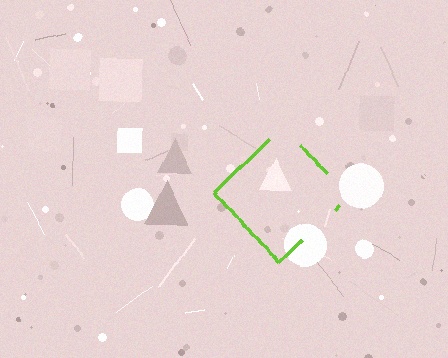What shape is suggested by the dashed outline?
The dashed outline suggests a diamond.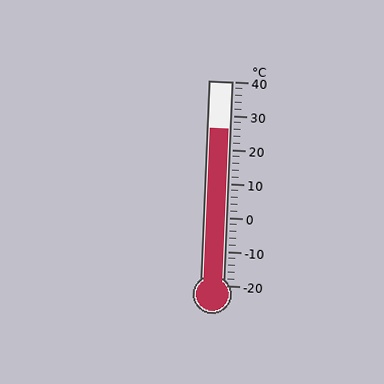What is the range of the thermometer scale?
The thermometer scale ranges from -20°C to 40°C.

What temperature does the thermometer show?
The thermometer shows approximately 26°C.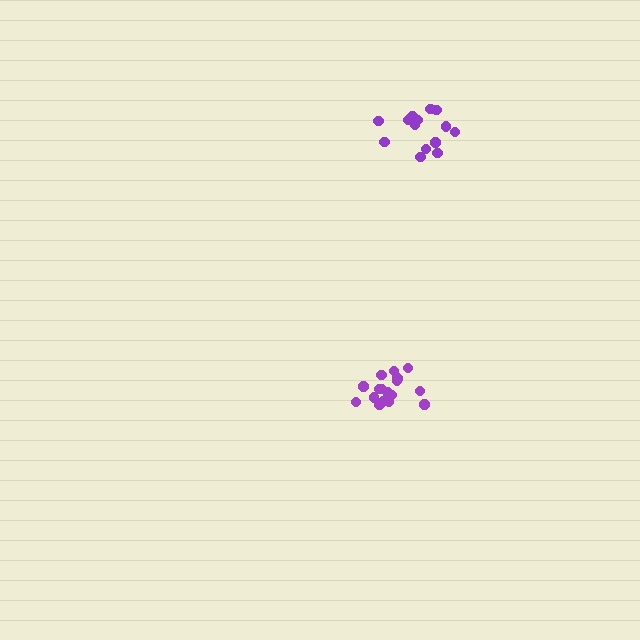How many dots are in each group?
Group 1: 18 dots, Group 2: 14 dots (32 total).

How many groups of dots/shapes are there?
There are 2 groups.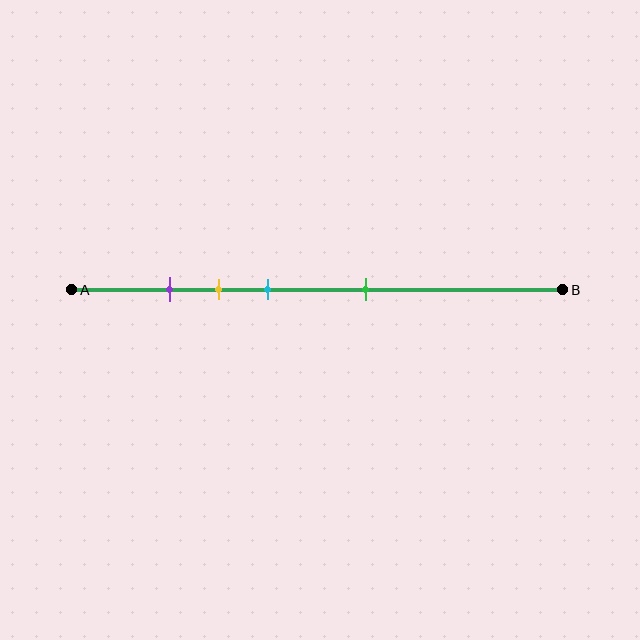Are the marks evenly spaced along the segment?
No, the marks are not evenly spaced.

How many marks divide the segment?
There are 4 marks dividing the segment.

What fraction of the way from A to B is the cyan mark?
The cyan mark is approximately 40% (0.4) of the way from A to B.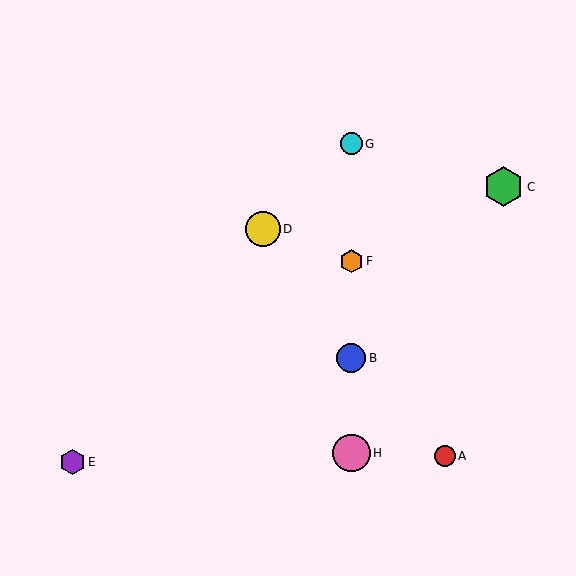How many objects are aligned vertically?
4 objects (B, F, G, H) are aligned vertically.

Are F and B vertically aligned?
Yes, both are at x≈351.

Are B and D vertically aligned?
No, B is at x≈351 and D is at x≈263.